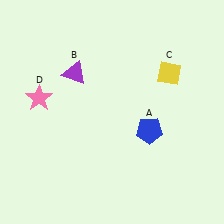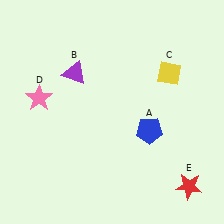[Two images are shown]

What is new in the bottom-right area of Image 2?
A red star (E) was added in the bottom-right area of Image 2.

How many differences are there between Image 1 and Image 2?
There is 1 difference between the two images.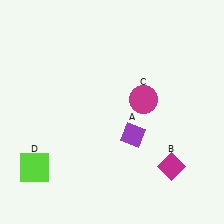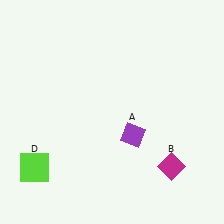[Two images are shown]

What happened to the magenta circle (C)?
The magenta circle (C) was removed in Image 2. It was in the top-right area of Image 1.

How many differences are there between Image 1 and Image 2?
There is 1 difference between the two images.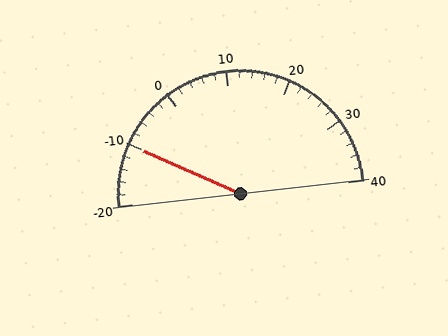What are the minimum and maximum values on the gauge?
The gauge ranges from -20 to 40.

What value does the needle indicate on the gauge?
The needle indicates approximately -10.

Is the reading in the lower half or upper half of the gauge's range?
The reading is in the lower half of the range (-20 to 40).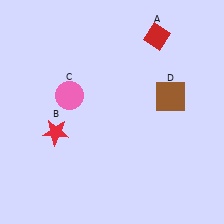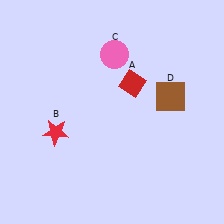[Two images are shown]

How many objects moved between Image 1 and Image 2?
2 objects moved between the two images.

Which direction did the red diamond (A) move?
The red diamond (A) moved down.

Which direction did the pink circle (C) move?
The pink circle (C) moved right.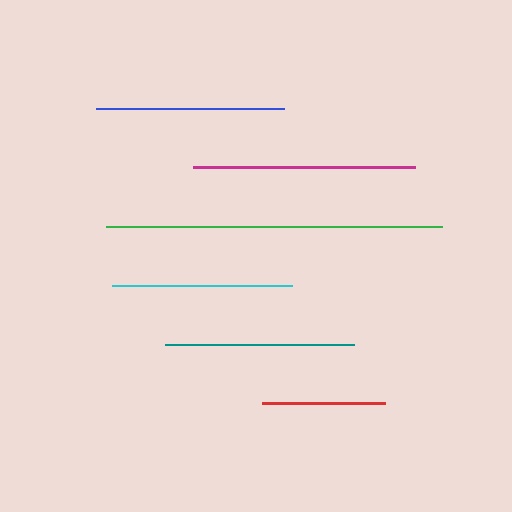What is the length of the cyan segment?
The cyan segment is approximately 180 pixels long.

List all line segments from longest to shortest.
From longest to shortest: green, magenta, teal, blue, cyan, red.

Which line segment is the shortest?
The red line is the shortest at approximately 122 pixels.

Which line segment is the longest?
The green line is the longest at approximately 336 pixels.